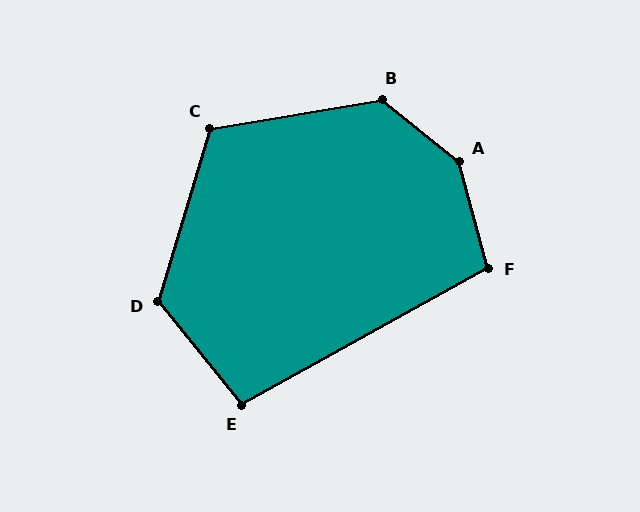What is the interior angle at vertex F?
Approximately 104 degrees (obtuse).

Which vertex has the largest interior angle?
A, at approximately 144 degrees.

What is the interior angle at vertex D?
Approximately 124 degrees (obtuse).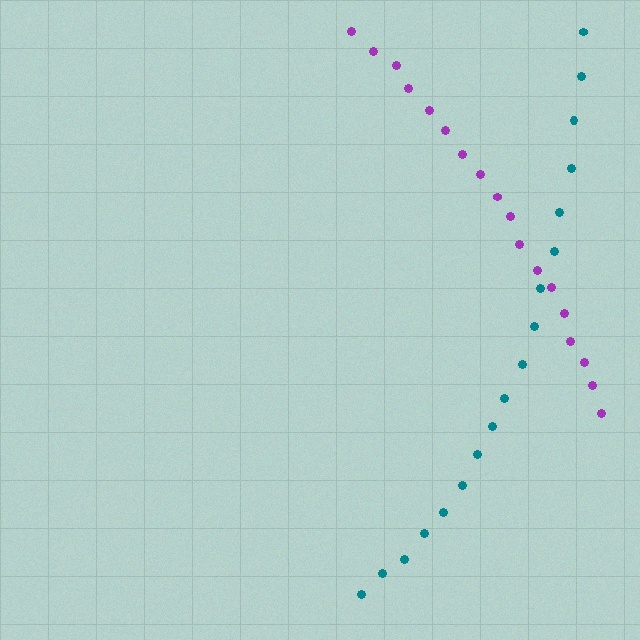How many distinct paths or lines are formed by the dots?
There are 2 distinct paths.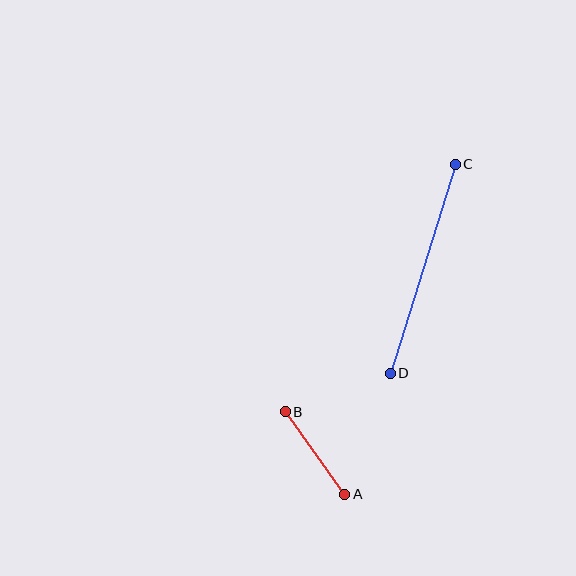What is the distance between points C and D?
The distance is approximately 219 pixels.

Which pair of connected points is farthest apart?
Points C and D are farthest apart.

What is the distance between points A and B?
The distance is approximately 102 pixels.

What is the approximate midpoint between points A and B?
The midpoint is at approximately (315, 453) pixels.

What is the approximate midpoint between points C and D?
The midpoint is at approximately (423, 269) pixels.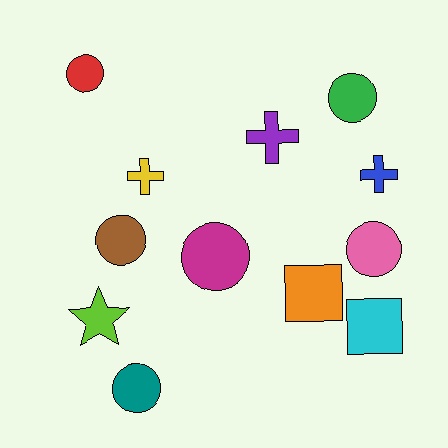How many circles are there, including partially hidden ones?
There are 6 circles.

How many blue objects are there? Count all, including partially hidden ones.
There is 1 blue object.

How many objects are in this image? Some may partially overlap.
There are 12 objects.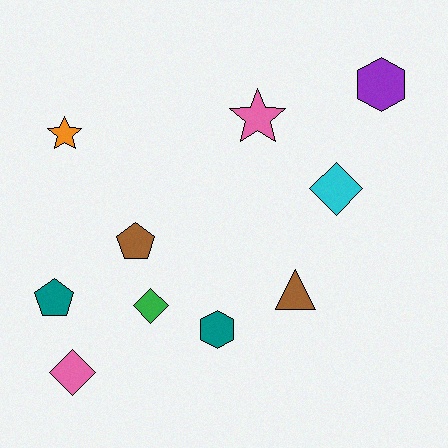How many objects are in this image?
There are 10 objects.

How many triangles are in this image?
There is 1 triangle.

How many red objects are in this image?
There are no red objects.